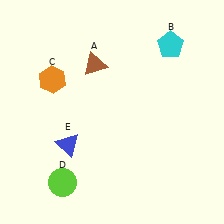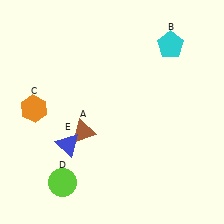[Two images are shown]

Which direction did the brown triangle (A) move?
The brown triangle (A) moved down.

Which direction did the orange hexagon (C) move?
The orange hexagon (C) moved down.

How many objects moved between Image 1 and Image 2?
2 objects moved between the two images.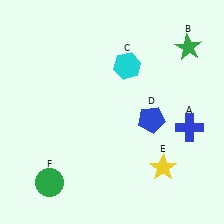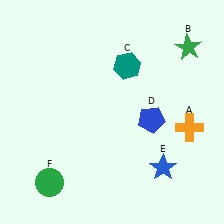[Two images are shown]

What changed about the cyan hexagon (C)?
In Image 1, C is cyan. In Image 2, it changed to teal.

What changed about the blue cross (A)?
In Image 1, A is blue. In Image 2, it changed to orange.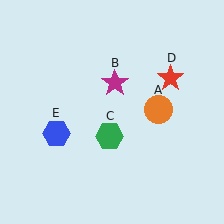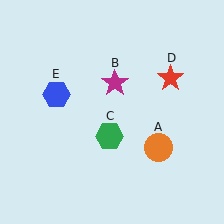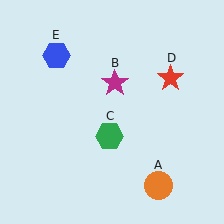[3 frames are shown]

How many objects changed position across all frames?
2 objects changed position: orange circle (object A), blue hexagon (object E).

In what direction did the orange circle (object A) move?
The orange circle (object A) moved down.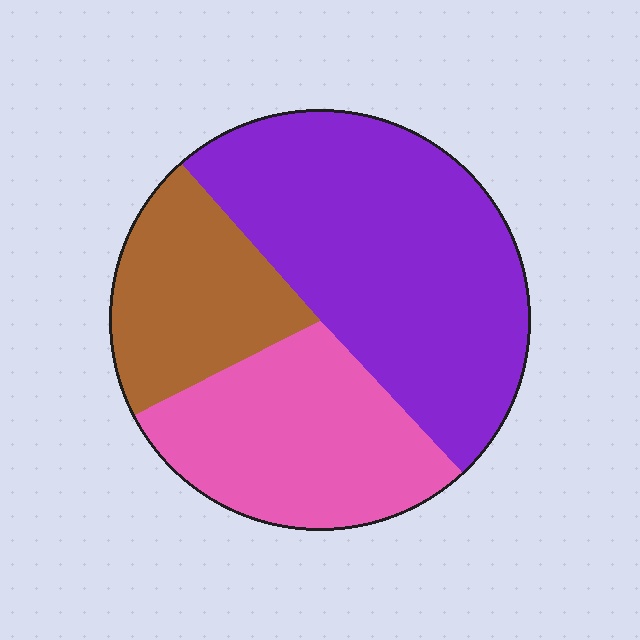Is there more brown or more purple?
Purple.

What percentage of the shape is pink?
Pink takes up between a quarter and a half of the shape.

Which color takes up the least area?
Brown, at roughly 20%.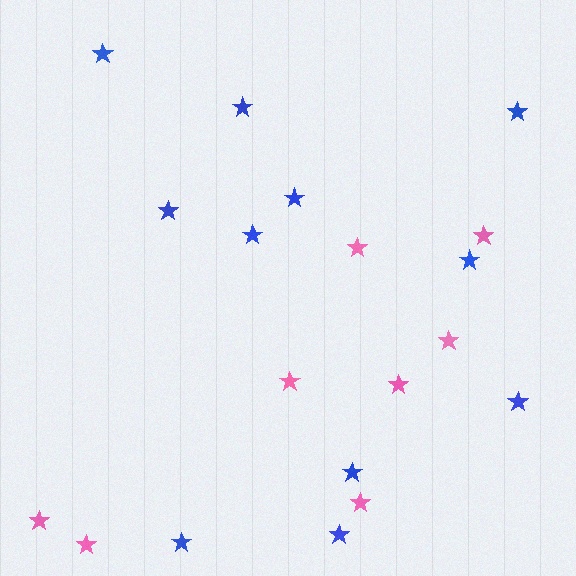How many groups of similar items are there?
There are 2 groups: one group of pink stars (8) and one group of blue stars (11).